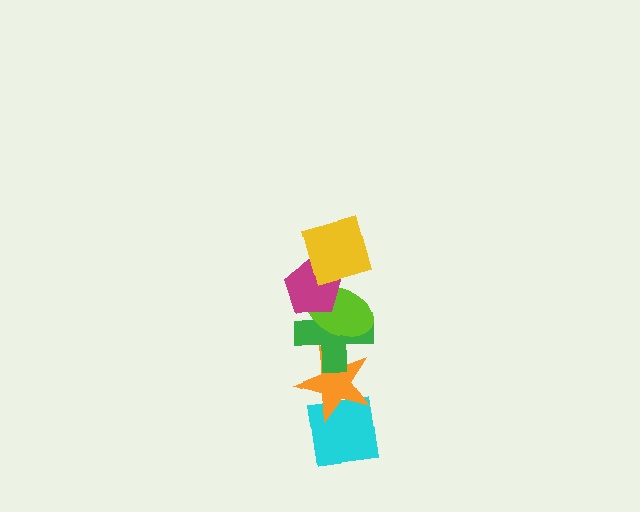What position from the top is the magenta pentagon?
The magenta pentagon is 2nd from the top.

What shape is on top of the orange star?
The green cross is on top of the orange star.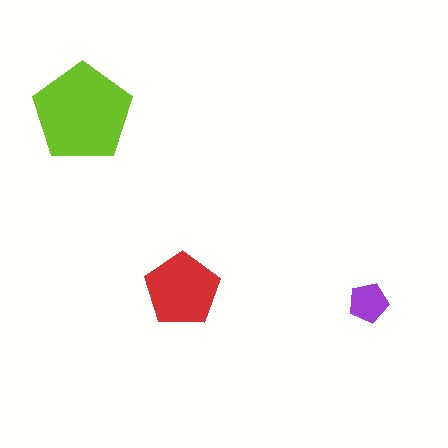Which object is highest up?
The lime pentagon is topmost.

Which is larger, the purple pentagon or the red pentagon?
The red one.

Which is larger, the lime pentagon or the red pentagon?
The lime one.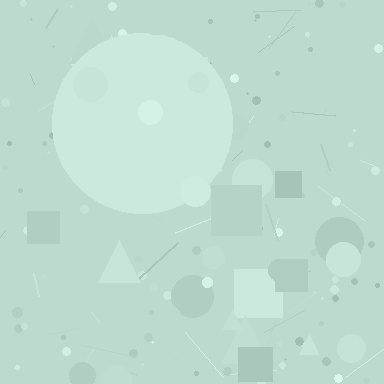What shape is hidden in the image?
A circle is hidden in the image.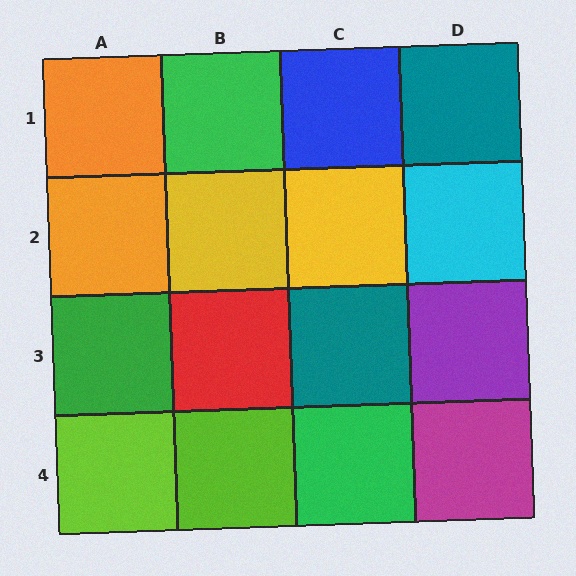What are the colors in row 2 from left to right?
Orange, yellow, yellow, cyan.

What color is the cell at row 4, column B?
Lime.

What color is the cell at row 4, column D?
Magenta.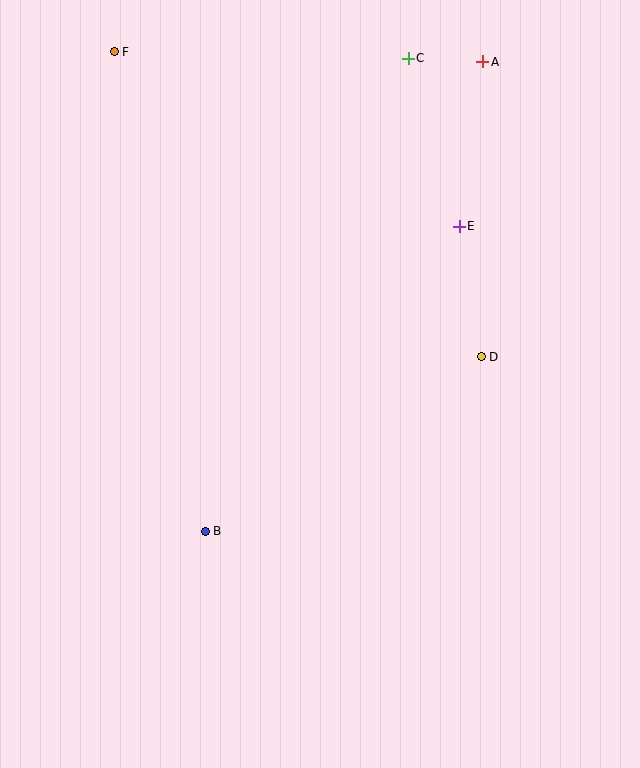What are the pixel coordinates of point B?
Point B is at (205, 531).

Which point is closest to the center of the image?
Point D at (481, 357) is closest to the center.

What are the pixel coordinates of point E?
Point E is at (459, 226).